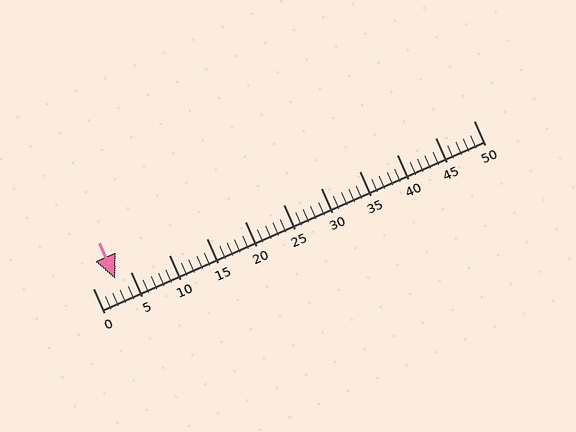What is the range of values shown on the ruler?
The ruler shows values from 0 to 50.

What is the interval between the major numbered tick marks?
The major tick marks are spaced 5 units apart.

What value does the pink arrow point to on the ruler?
The pink arrow points to approximately 3.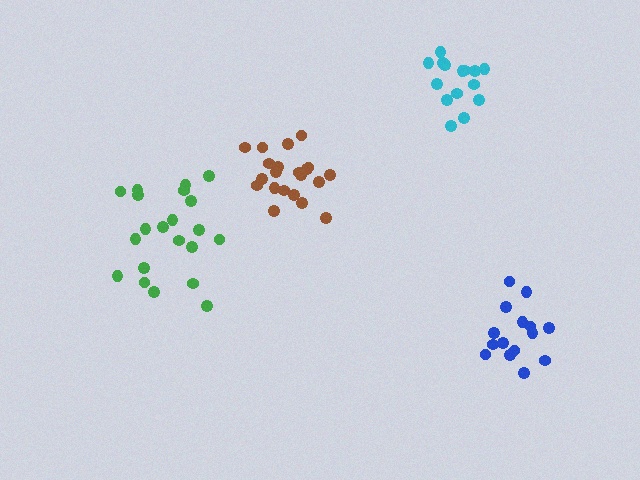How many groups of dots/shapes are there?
There are 4 groups.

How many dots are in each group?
Group 1: 15 dots, Group 2: 21 dots, Group 3: 21 dots, Group 4: 15 dots (72 total).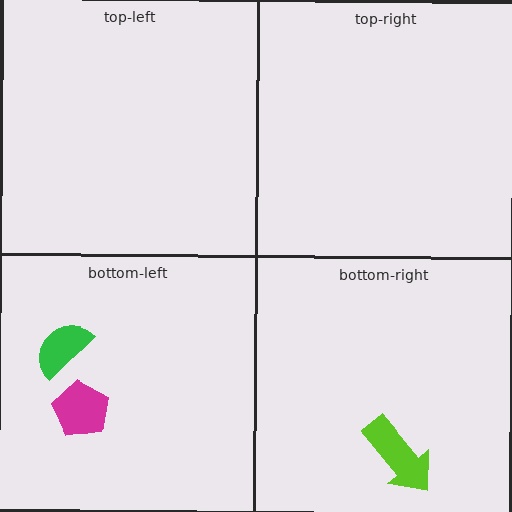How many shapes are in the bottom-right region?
1.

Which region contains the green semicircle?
The bottom-left region.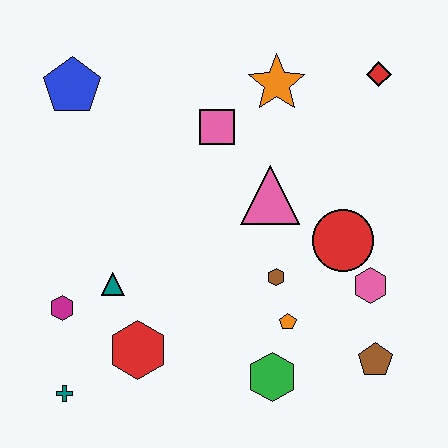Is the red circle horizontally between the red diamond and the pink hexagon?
No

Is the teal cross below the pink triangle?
Yes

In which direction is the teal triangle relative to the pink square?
The teal triangle is below the pink square.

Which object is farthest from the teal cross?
The red diamond is farthest from the teal cross.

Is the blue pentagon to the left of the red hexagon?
Yes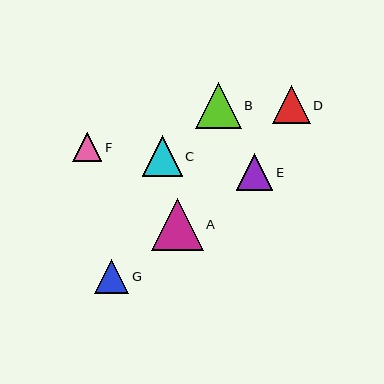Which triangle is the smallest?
Triangle F is the smallest with a size of approximately 29 pixels.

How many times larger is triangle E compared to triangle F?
Triangle E is approximately 1.3 times the size of triangle F.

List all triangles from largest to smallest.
From largest to smallest: A, B, C, D, E, G, F.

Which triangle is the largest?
Triangle A is the largest with a size of approximately 52 pixels.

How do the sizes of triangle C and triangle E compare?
Triangle C and triangle E are approximately the same size.